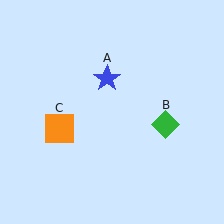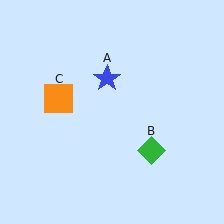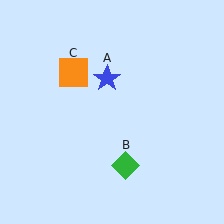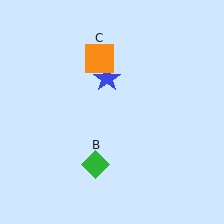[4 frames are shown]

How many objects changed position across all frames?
2 objects changed position: green diamond (object B), orange square (object C).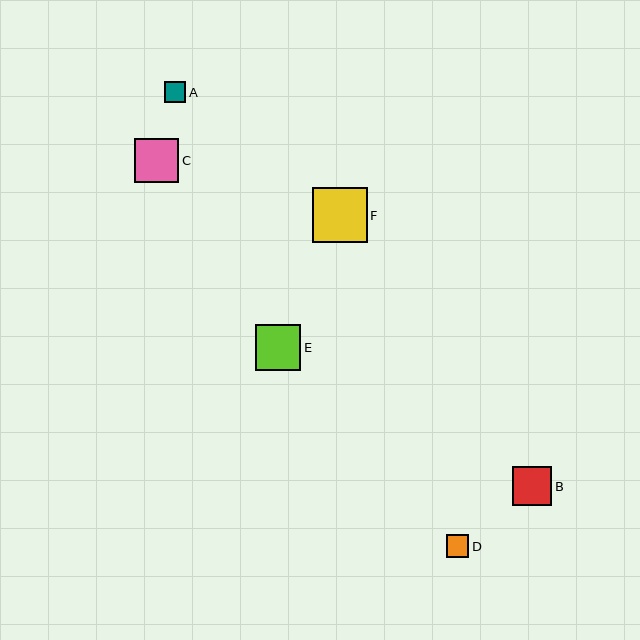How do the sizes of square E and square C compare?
Square E and square C are approximately the same size.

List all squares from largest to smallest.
From largest to smallest: F, E, C, B, D, A.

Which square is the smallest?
Square A is the smallest with a size of approximately 21 pixels.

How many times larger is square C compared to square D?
Square C is approximately 2.0 times the size of square D.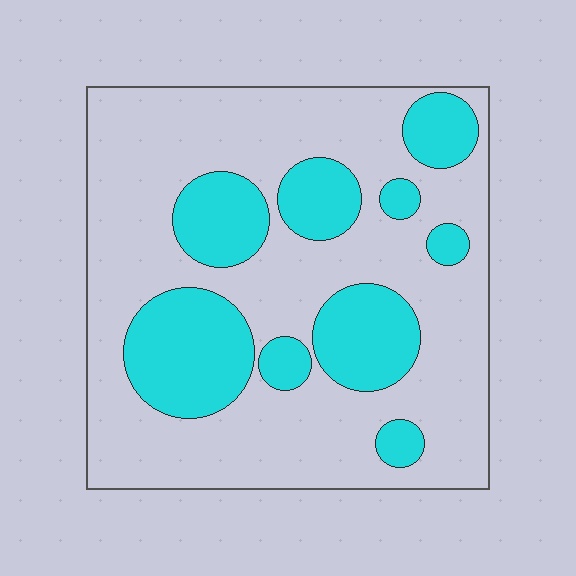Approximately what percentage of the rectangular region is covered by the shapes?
Approximately 30%.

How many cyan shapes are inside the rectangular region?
9.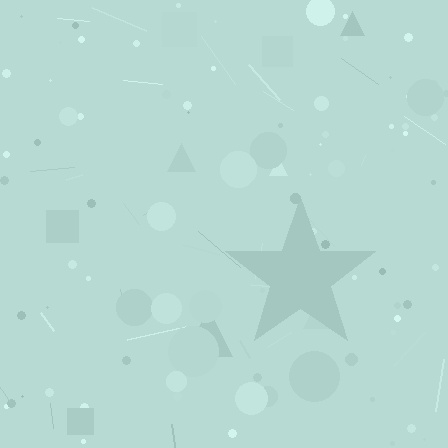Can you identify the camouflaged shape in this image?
The camouflaged shape is a star.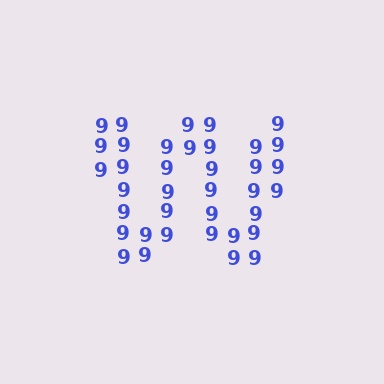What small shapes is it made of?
It is made of small digit 9's.